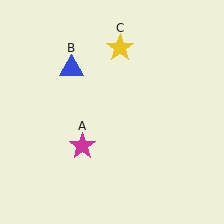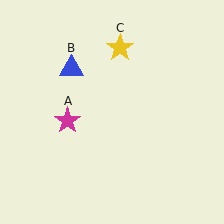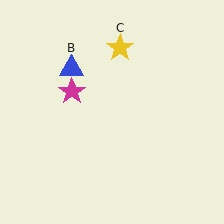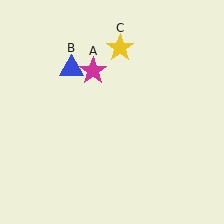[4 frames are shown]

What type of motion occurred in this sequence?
The magenta star (object A) rotated clockwise around the center of the scene.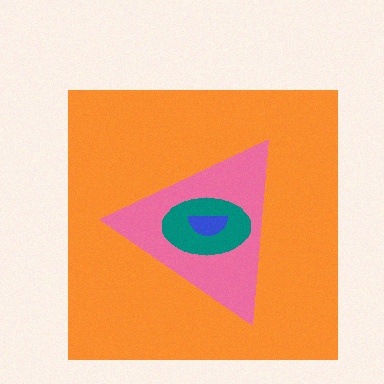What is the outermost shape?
The orange square.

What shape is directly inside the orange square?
The pink triangle.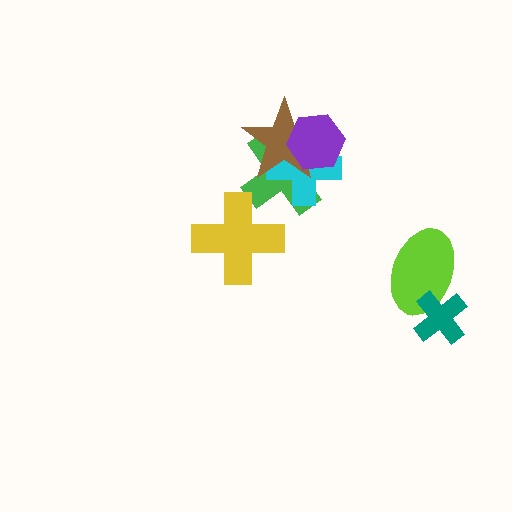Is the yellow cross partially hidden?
No, no other shape covers it.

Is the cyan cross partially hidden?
Yes, it is partially covered by another shape.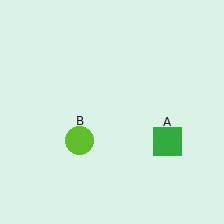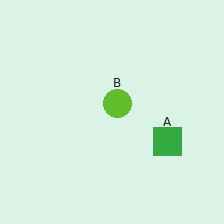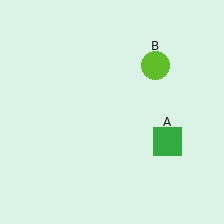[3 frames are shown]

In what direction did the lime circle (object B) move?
The lime circle (object B) moved up and to the right.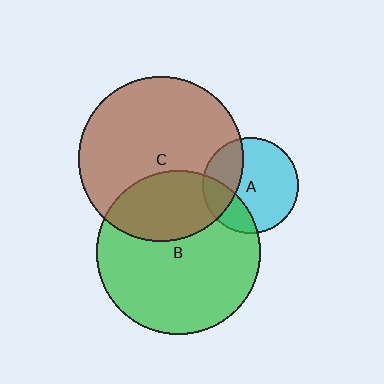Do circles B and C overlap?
Yes.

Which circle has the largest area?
Circle C (brown).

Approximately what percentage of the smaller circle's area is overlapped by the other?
Approximately 30%.